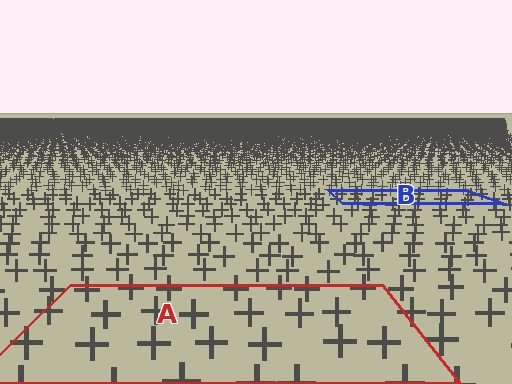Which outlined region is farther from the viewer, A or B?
Region B is farther from the viewer — the texture elements inside it appear smaller and more densely packed.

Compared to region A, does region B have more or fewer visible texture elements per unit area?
Region B has more texture elements per unit area — they are packed more densely because it is farther away.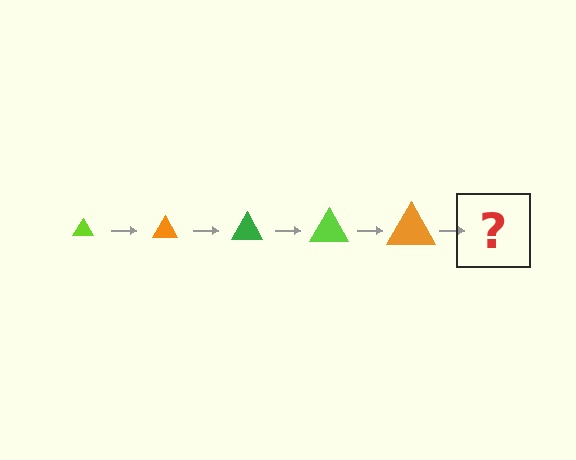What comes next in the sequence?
The next element should be a green triangle, larger than the previous one.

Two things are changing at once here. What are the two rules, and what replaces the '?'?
The two rules are that the triangle grows larger each step and the color cycles through lime, orange, and green. The '?' should be a green triangle, larger than the previous one.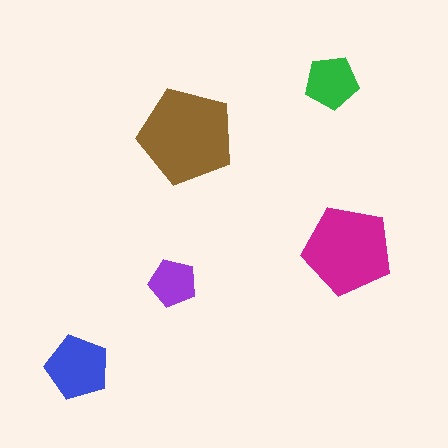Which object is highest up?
The green pentagon is topmost.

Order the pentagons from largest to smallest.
the brown one, the magenta one, the blue one, the green one, the purple one.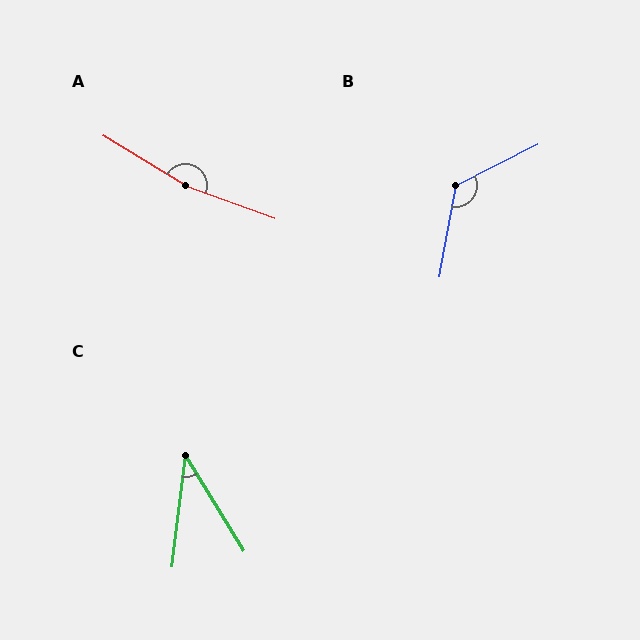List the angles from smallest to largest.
C (38°), B (127°), A (169°).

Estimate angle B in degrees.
Approximately 127 degrees.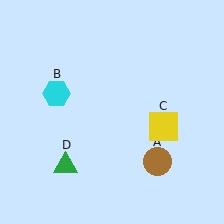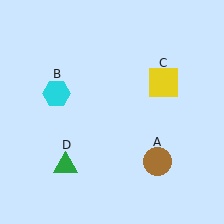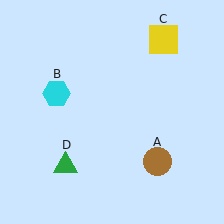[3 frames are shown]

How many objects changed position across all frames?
1 object changed position: yellow square (object C).